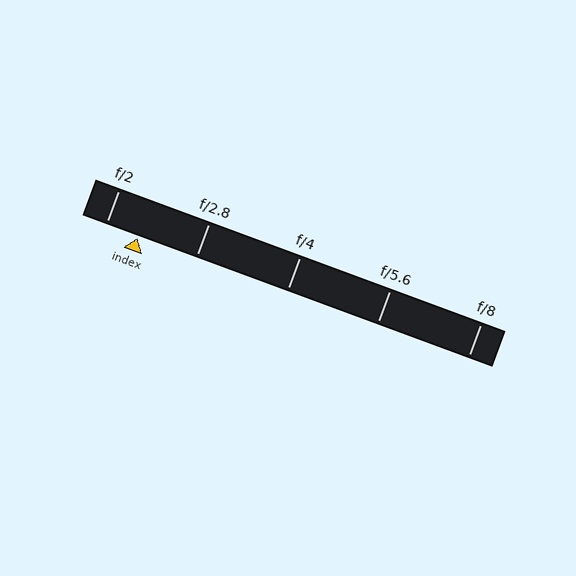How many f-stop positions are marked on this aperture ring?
There are 5 f-stop positions marked.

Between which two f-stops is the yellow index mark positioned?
The index mark is between f/2 and f/2.8.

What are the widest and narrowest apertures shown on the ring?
The widest aperture shown is f/2 and the narrowest is f/8.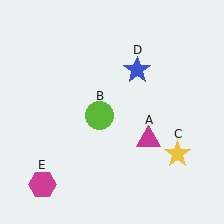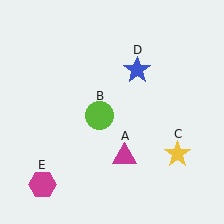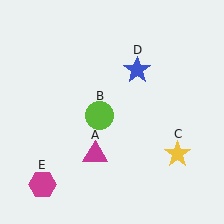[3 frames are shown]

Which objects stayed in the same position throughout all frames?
Lime circle (object B) and yellow star (object C) and blue star (object D) and magenta hexagon (object E) remained stationary.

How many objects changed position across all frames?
1 object changed position: magenta triangle (object A).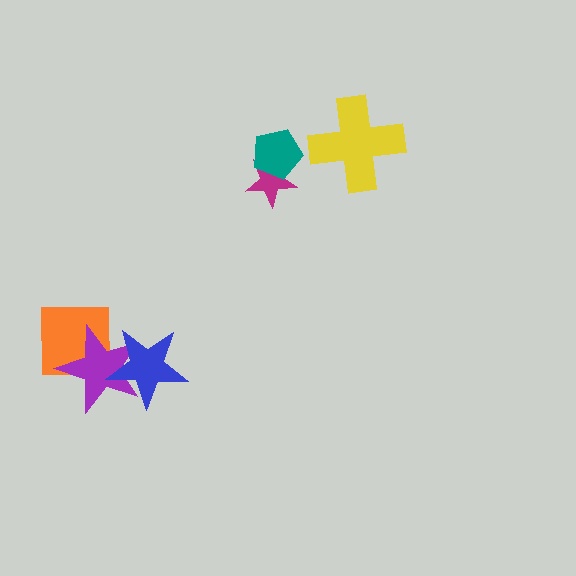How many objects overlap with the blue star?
1 object overlaps with the blue star.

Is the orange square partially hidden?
Yes, it is partially covered by another shape.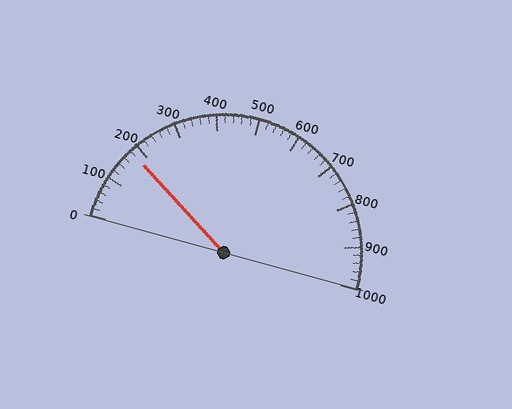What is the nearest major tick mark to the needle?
The nearest major tick mark is 200.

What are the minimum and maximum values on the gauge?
The gauge ranges from 0 to 1000.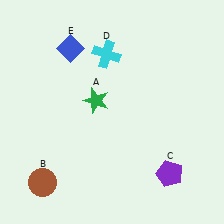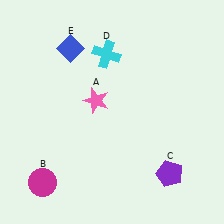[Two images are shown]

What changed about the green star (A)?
In Image 1, A is green. In Image 2, it changed to pink.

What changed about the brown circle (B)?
In Image 1, B is brown. In Image 2, it changed to magenta.